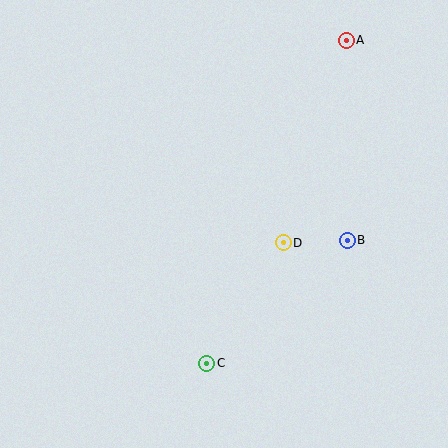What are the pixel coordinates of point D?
Point D is at (283, 243).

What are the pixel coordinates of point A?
Point A is at (346, 40).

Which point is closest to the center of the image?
Point D at (283, 243) is closest to the center.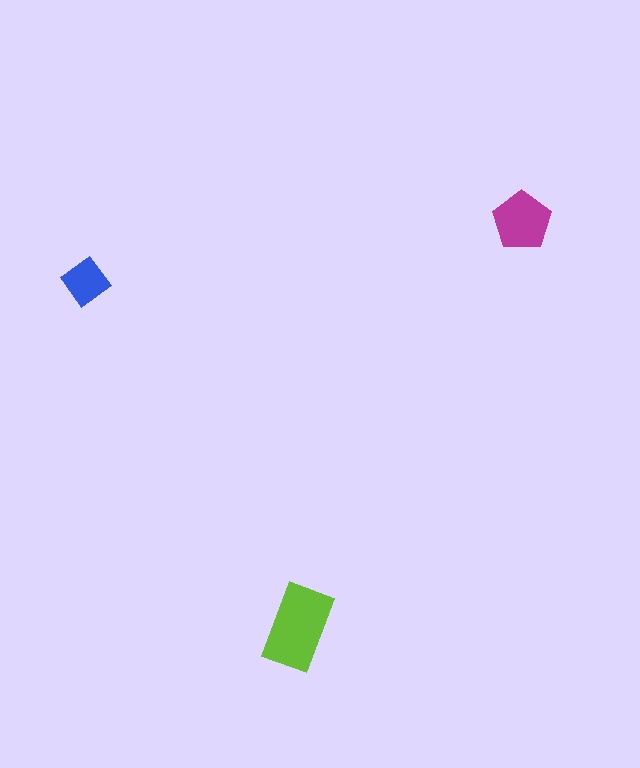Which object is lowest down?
The lime rectangle is bottommost.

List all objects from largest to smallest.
The lime rectangle, the magenta pentagon, the blue diamond.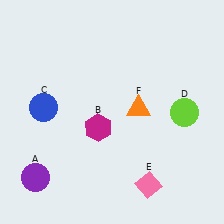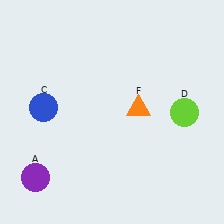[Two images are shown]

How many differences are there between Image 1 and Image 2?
There are 2 differences between the two images.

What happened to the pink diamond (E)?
The pink diamond (E) was removed in Image 2. It was in the bottom-right area of Image 1.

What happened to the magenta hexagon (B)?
The magenta hexagon (B) was removed in Image 2. It was in the bottom-left area of Image 1.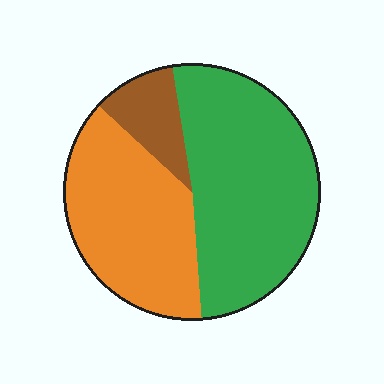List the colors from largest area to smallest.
From largest to smallest: green, orange, brown.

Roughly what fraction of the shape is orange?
Orange takes up between a third and a half of the shape.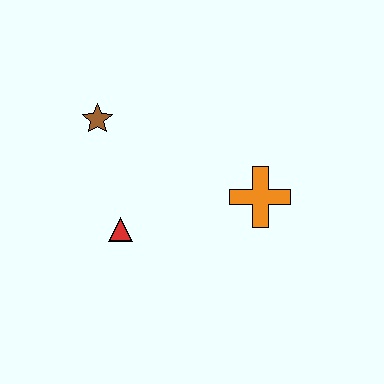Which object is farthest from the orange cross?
The brown star is farthest from the orange cross.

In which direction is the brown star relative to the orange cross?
The brown star is to the left of the orange cross.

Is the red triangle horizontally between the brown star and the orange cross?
Yes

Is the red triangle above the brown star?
No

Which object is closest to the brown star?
The red triangle is closest to the brown star.